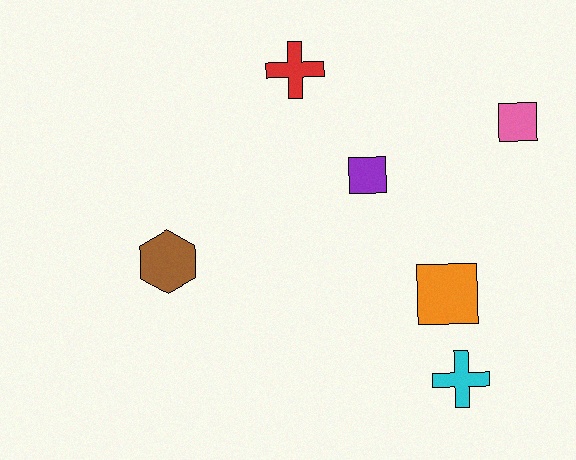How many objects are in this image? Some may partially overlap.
There are 6 objects.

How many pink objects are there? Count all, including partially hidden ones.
There is 1 pink object.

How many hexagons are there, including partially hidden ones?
There is 1 hexagon.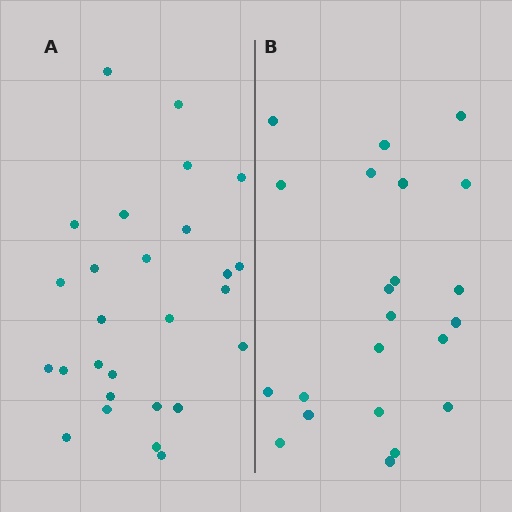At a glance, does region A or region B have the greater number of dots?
Region A (the left region) has more dots.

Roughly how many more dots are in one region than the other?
Region A has about 5 more dots than region B.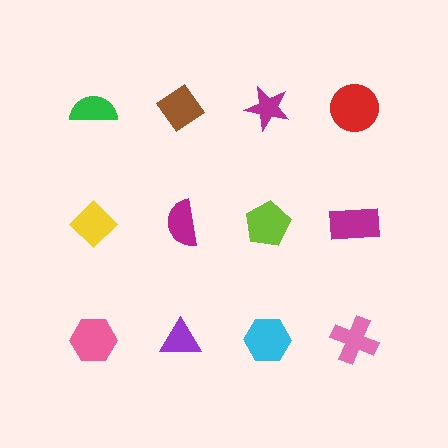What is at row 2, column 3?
A lime pentagon.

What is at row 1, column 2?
A brown diamond.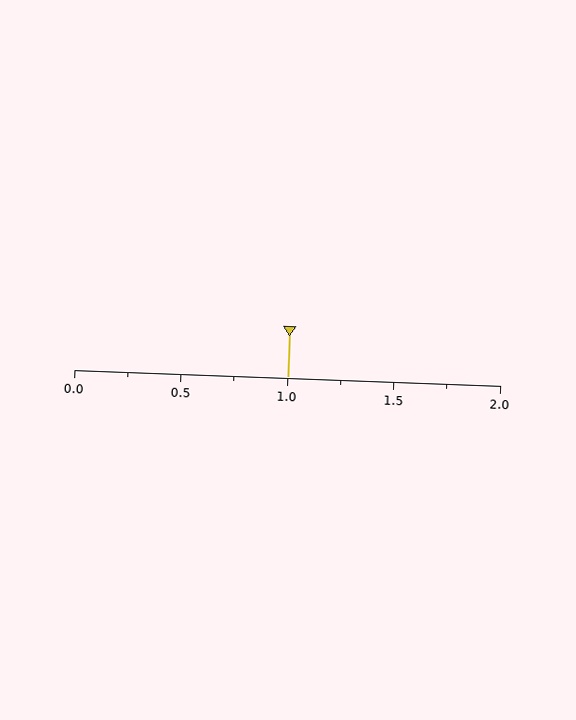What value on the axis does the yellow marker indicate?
The marker indicates approximately 1.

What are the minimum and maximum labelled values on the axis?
The axis runs from 0.0 to 2.0.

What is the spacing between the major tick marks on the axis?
The major ticks are spaced 0.5 apart.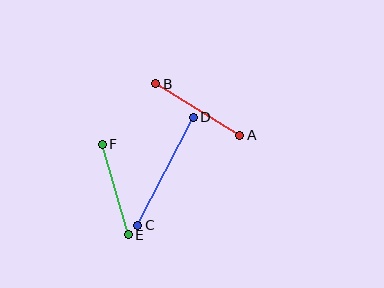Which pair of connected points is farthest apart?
Points C and D are farthest apart.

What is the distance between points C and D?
The distance is approximately 122 pixels.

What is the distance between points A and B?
The distance is approximately 99 pixels.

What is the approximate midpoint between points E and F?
The midpoint is at approximately (115, 189) pixels.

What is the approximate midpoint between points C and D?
The midpoint is at approximately (165, 171) pixels.